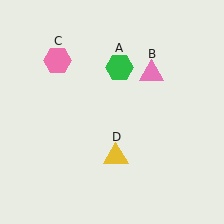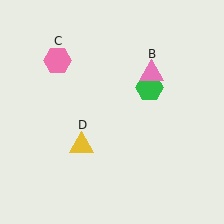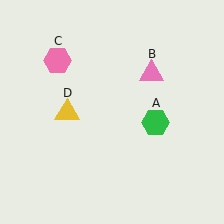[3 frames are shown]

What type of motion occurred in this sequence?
The green hexagon (object A), yellow triangle (object D) rotated clockwise around the center of the scene.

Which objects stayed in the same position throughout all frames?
Pink triangle (object B) and pink hexagon (object C) remained stationary.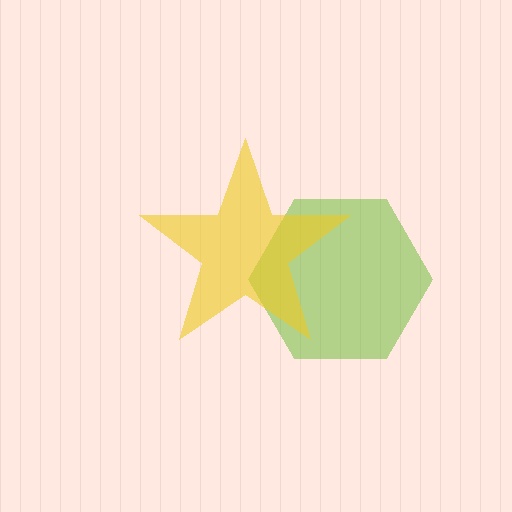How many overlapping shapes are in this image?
There are 2 overlapping shapes in the image.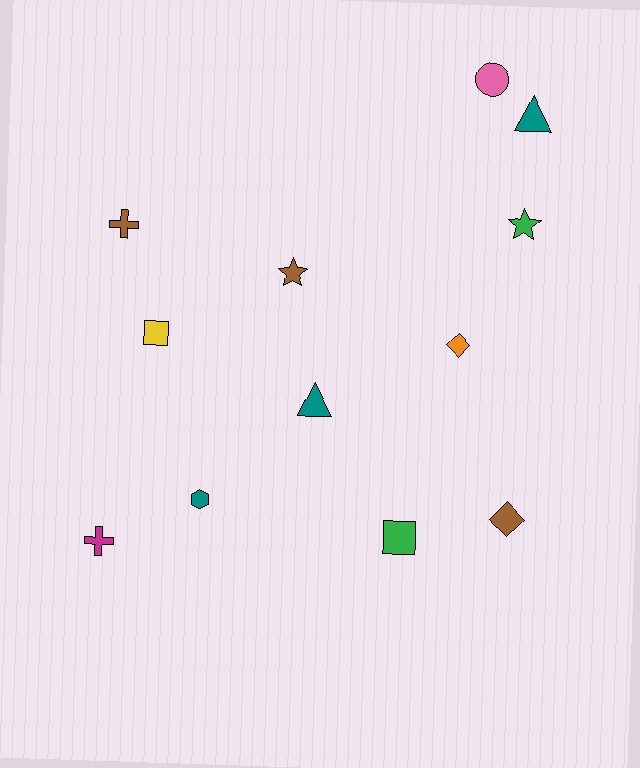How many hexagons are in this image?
There is 1 hexagon.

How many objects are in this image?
There are 12 objects.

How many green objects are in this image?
There are 2 green objects.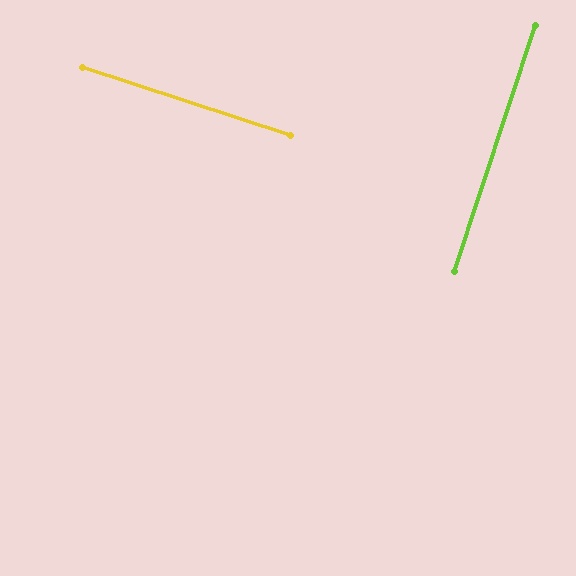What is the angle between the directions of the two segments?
Approximately 90 degrees.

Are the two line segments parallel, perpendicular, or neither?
Perpendicular — they meet at approximately 90°.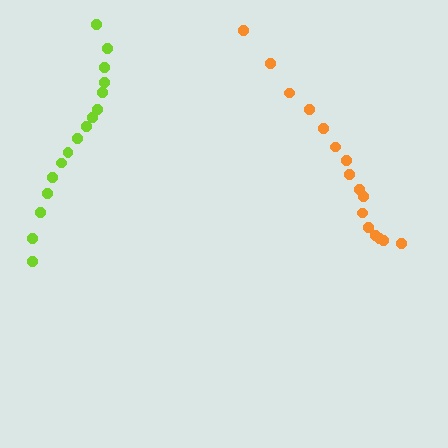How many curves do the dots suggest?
There are 2 distinct paths.